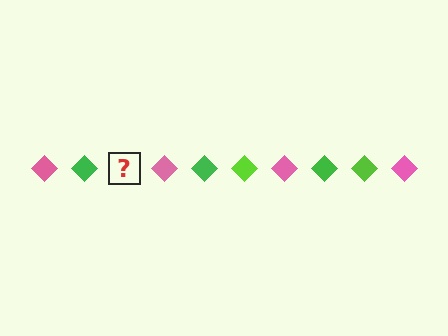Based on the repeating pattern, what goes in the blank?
The blank should be a lime diamond.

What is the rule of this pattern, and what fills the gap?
The rule is that the pattern cycles through pink, green, lime diamonds. The gap should be filled with a lime diamond.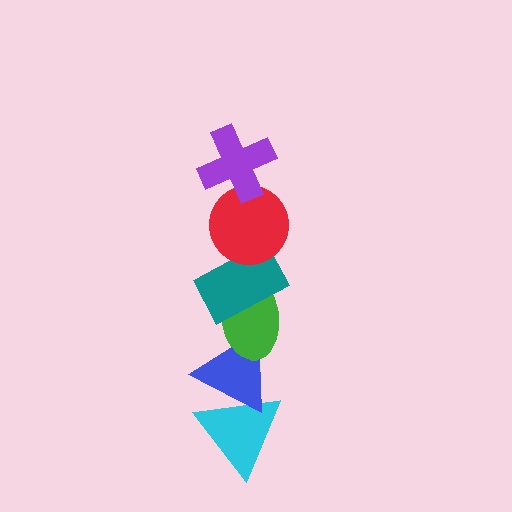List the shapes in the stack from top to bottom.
From top to bottom: the purple cross, the red circle, the teal rectangle, the green ellipse, the blue triangle, the cyan triangle.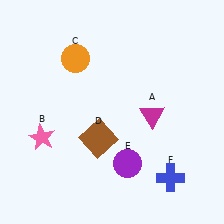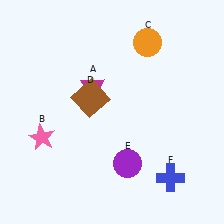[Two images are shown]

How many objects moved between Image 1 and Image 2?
3 objects moved between the two images.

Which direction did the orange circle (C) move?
The orange circle (C) moved right.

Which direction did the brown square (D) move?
The brown square (D) moved up.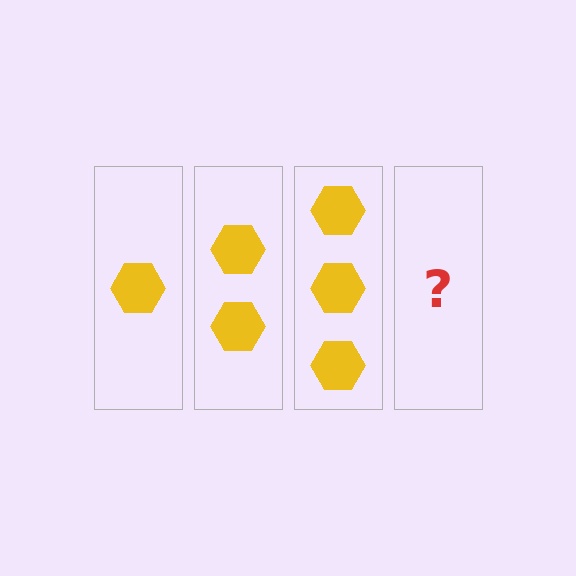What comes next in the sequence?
The next element should be 4 hexagons.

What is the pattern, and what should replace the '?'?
The pattern is that each step adds one more hexagon. The '?' should be 4 hexagons.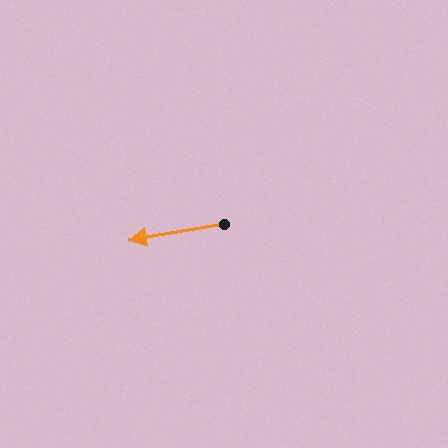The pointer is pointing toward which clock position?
Roughly 9 o'clock.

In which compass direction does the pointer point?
West.